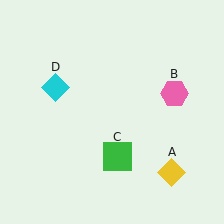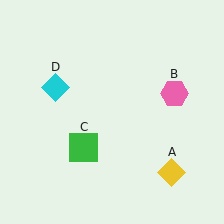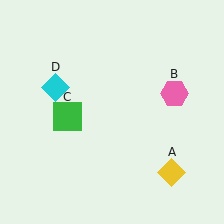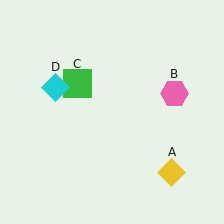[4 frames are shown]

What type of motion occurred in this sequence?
The green square (object C) rotated clockwise around the center of the scene.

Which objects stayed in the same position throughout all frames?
Yellow diamond (object A) and pink hexagon (object B) and cyan diamond (object D) remained stationary.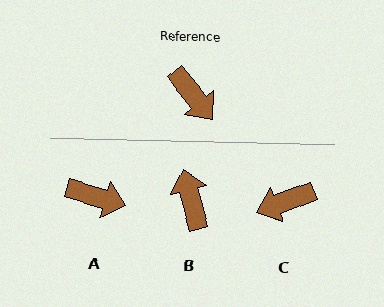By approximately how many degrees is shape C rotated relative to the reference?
Approximately 108 degrees clockwise.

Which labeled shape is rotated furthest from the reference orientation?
B, about 156 degrees away.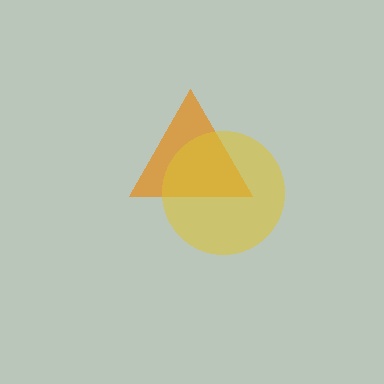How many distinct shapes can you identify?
There are 2 distinct shapes: an orange triangle, a yellow circle.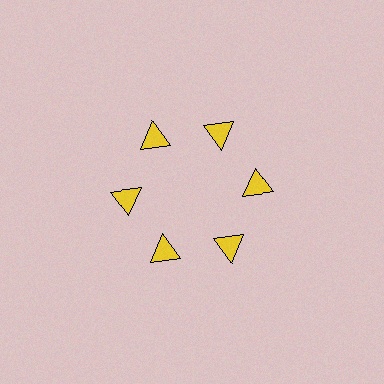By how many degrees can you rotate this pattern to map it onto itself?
The pattern maps onto itself every 60 degrees of rotation.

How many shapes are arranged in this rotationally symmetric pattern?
There are 6 shapes, arranged in 6 groups of 1.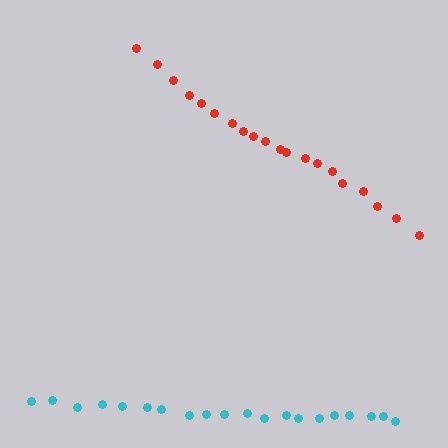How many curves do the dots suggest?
There are 2 distinct paths.